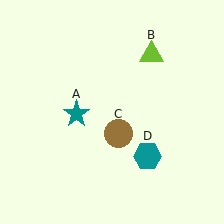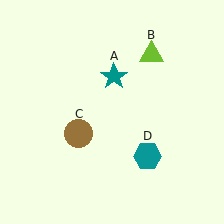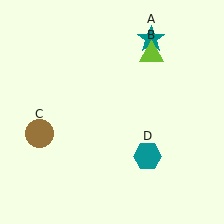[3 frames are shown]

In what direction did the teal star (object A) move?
The teal star (object A) moved up and to the right.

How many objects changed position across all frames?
2 objects changed position: teal star (object A), brown circle (object C).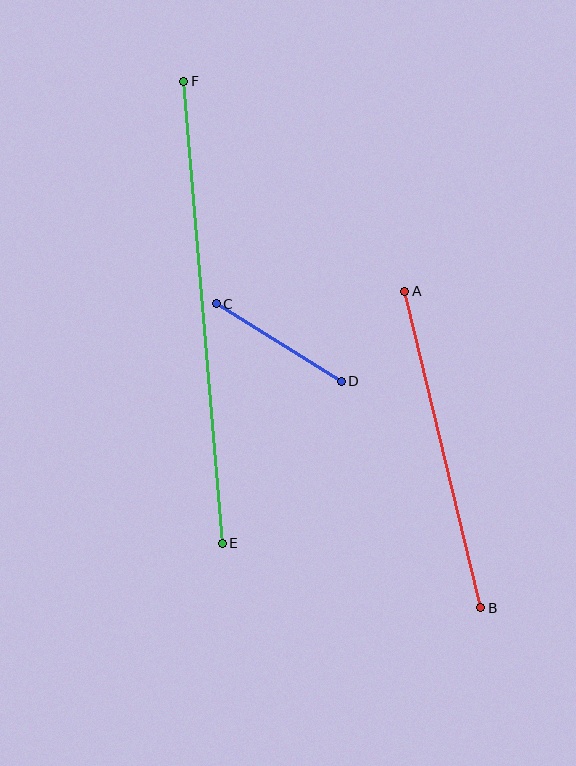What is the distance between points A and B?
The distance is approximately 325 pixels.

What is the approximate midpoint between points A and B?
The midpoint is at approximately (443, 450) pixels.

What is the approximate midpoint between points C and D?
The midpoint is at approximately (279, 343) pixels.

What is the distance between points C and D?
The distance is approximately 147 pixels.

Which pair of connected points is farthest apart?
Points E and F are farthest apart.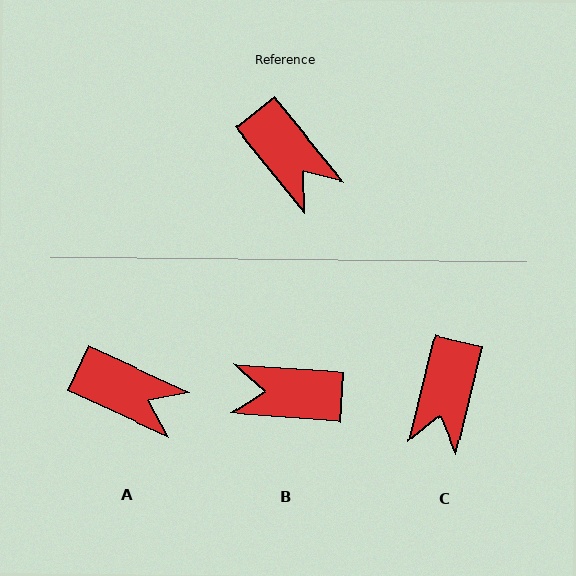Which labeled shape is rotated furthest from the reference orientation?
B, about 133 degrees away.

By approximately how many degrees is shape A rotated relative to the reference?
Approximately 26 degrees counter-clockwise.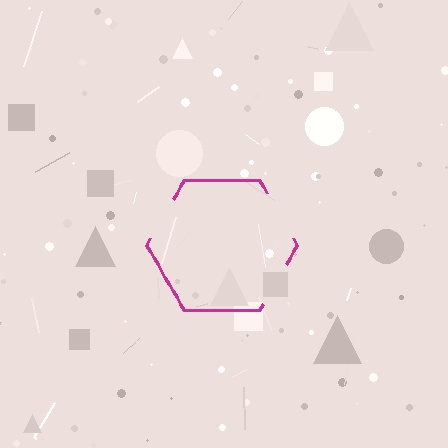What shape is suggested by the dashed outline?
The dashed outline suggests a hexagon.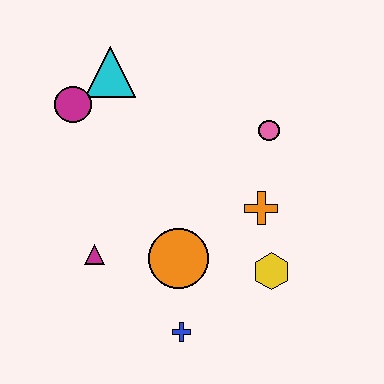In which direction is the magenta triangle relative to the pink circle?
The magenta triangle is to the left of the pink circle.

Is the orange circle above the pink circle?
No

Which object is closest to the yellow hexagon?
The orange cross is closest to the yellow hexagon.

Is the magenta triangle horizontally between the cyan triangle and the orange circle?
No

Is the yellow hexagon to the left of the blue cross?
No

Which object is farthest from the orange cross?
The magenta circle is farthest from the orange cross.